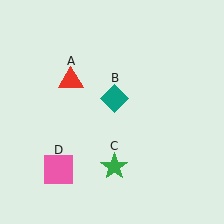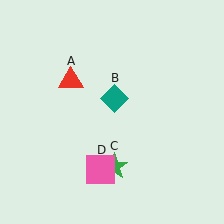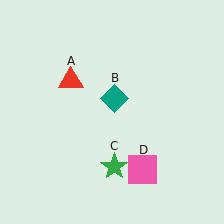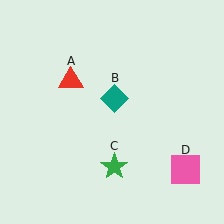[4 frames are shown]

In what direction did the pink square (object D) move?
The pink square (object D) moved right.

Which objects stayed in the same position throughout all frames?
Red triangle (object A) and teal diamond (object B) and green star (object C) remained stationary.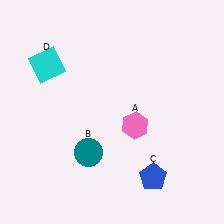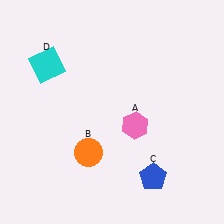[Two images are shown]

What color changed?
The circle (B) changed from teal in Image 1 to orange in Image 2.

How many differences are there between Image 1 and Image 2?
There is 1 difference between the two images.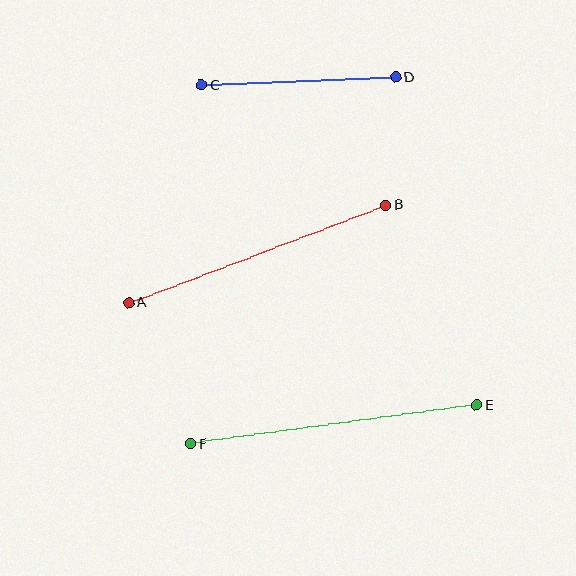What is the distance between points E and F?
The distance is approximately 288 pixels.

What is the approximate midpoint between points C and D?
The midpoint is at approximately (299, 81) pixels.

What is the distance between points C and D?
The distance is approximately 194 pixels.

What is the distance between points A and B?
The distance is approximately 275 pixels.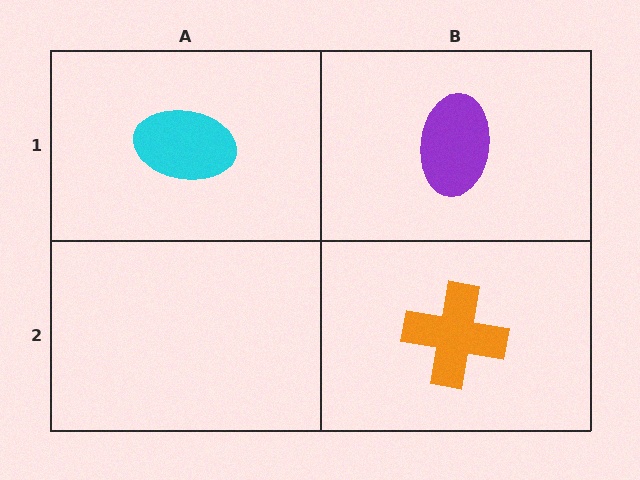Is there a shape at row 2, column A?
No, that cell is empty.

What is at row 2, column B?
An orange cross.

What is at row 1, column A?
A cyan ellipse.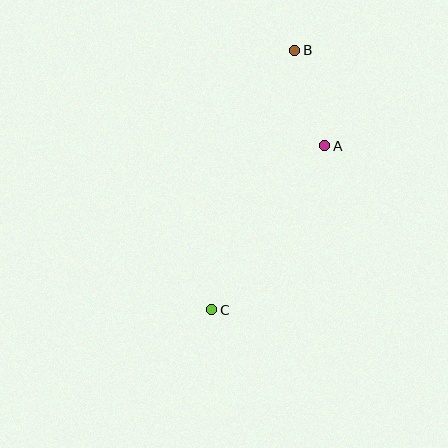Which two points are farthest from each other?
Points B and C are farthest from each other.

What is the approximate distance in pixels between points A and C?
The distance between A and C is approximately 199 pixels.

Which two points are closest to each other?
Points A and B are closest to each other.